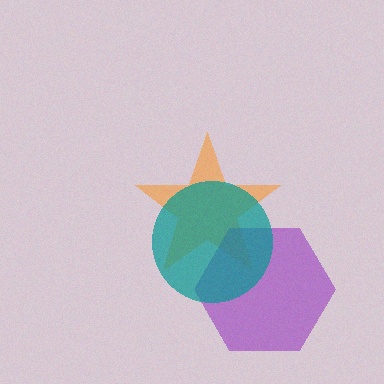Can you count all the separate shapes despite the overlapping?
Yes, there are 3 separate shapes.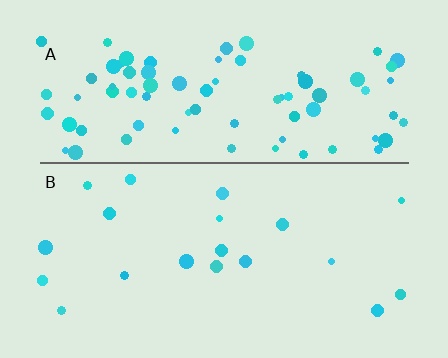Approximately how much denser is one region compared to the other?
Approximately 4.2× — region A over region B.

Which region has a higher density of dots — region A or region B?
A (the top).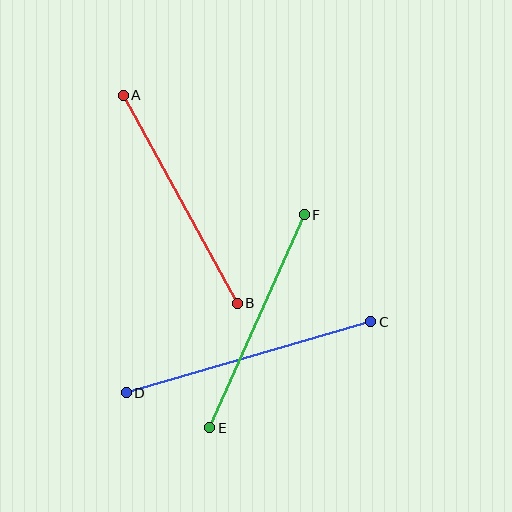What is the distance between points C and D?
The distance is approximately 254 pixels.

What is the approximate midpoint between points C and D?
The midpoint is at approximately (249, 357) pixels.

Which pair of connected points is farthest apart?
Points C and D are farthest apart.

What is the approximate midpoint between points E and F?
The midpoint is at approximately (257, 321) pixels.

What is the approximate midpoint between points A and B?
The midpoint is at approximately (180, 199) pixels.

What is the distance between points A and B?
The distance is approximately 238 pixels.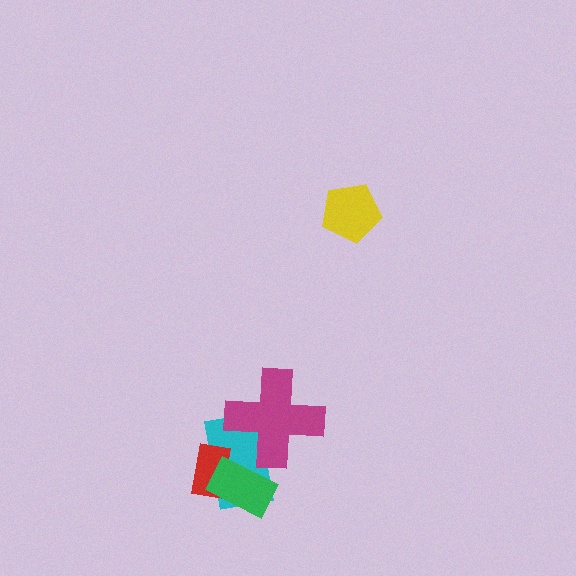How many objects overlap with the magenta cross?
1 object overlaps with the magenta cross.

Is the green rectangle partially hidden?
No, no other shape covers it.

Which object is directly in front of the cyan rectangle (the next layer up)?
The red rectangle is directly in front of the cyan rectangle.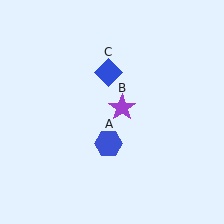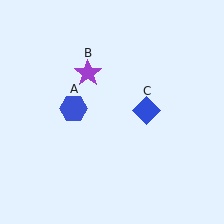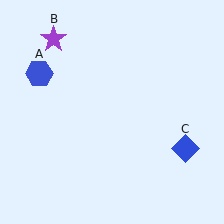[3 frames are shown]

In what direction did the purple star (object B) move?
The purple star (object B) moved up and to the left.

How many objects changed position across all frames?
3 objects changed position: blue hexagon (object A), purple star (object B), blue diamond (object C).